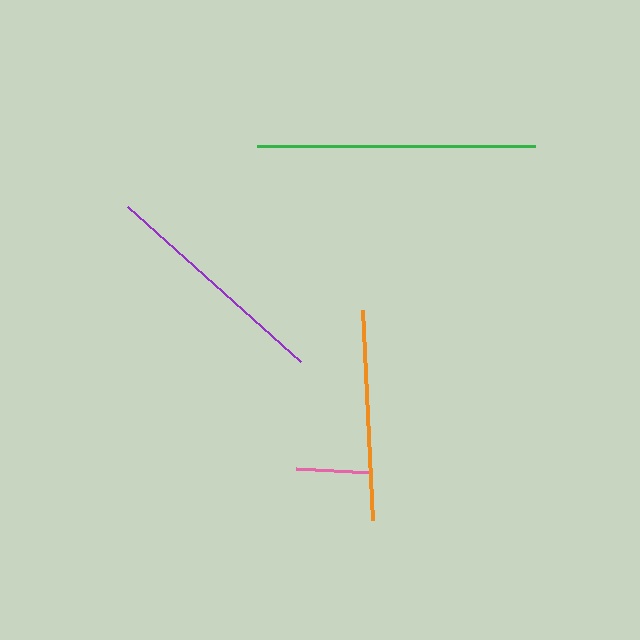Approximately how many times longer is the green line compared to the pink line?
The green line is approximately 3.7 times the length of the pink line.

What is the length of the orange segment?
The orange segment is approximately 209 pixels long.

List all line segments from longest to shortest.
From longest to shortest: green, purple, orange, pink.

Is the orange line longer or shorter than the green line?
The green line is longer than the orange line.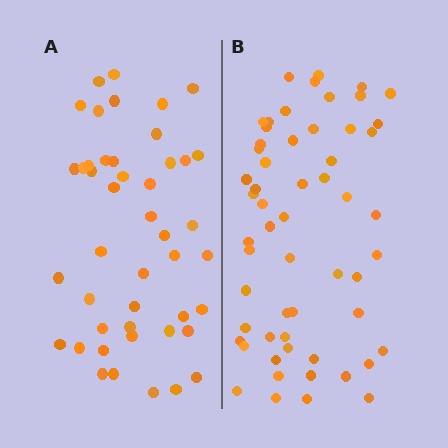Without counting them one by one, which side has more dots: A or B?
Region B (the right region) has more dots.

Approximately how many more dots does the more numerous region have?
Region B has roughly 12 or so more dots than region A.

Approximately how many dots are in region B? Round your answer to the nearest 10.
About 60 dots. (The exact count is 57, which rounds to 60.)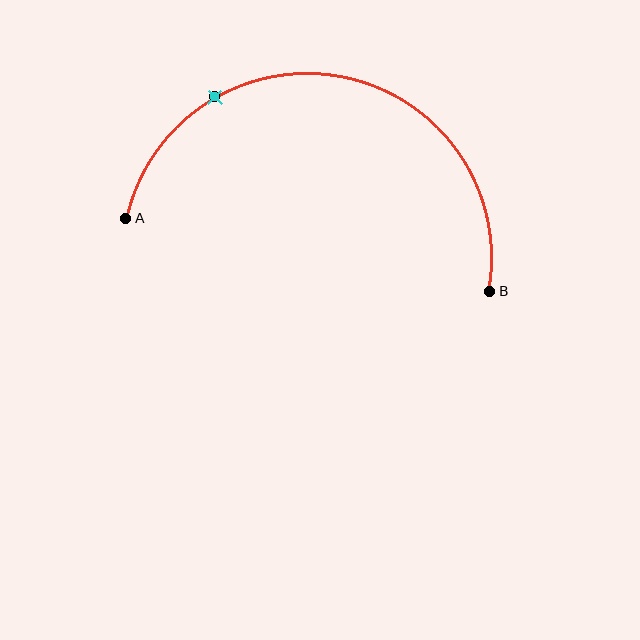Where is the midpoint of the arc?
The arc midpoint is the point on the curve farthest from the straight line joining A and B. It sits above that line.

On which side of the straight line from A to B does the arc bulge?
The arc bulges above the straight line connecting A and B.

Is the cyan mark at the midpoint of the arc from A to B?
No. The cyan mark lies on the arc but is closer to endpoint A. The arc midpoint would be at the point on the curve equidistant along the arc from both A and B.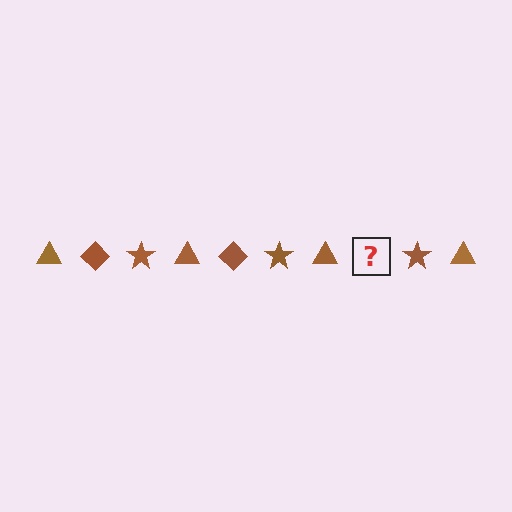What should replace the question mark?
The question mark should be replaced with a brown diamond.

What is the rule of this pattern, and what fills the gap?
The rule is that the pattern cycles through triangle, diamond, star shapes in brown. The gap should be filled with a brown diamond.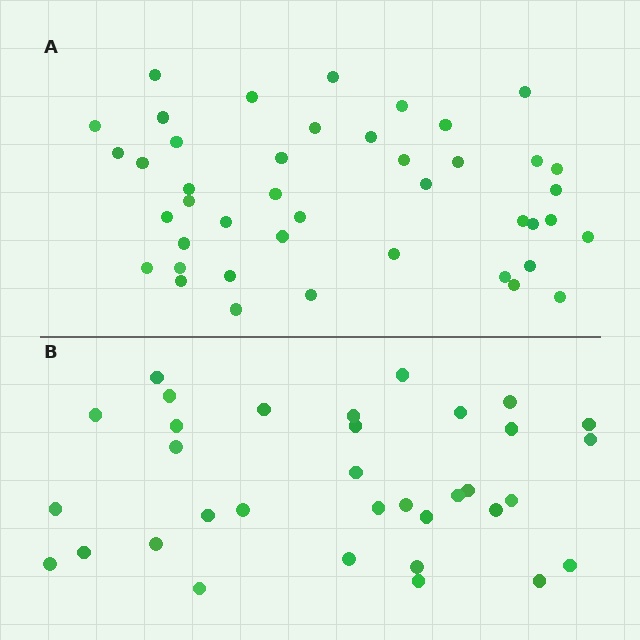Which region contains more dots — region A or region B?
Region A (the top region) has more dots.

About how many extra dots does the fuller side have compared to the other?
Region A has roughly 8 or so more dots than region B.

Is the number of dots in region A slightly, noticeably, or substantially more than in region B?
Region A has noticeably more, but not dramatically so. The ratio is roughly 1.3 to 1.